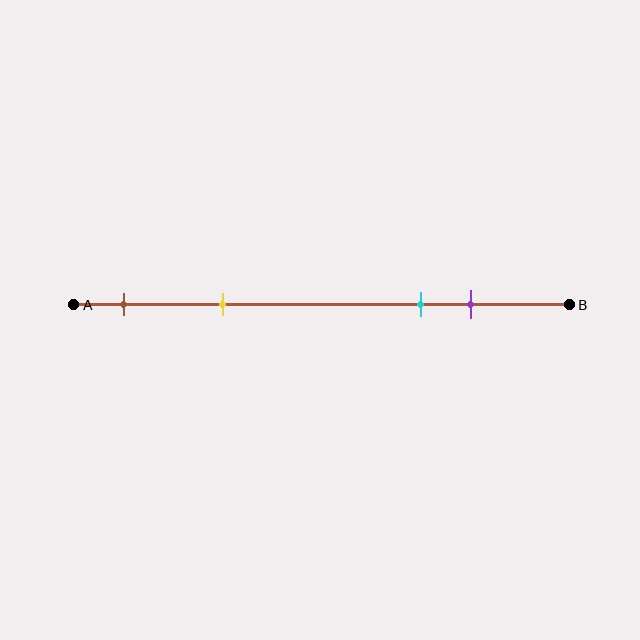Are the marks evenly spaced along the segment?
No, the marks are not evenly spaced.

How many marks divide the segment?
There are 4 marks dividing the segment.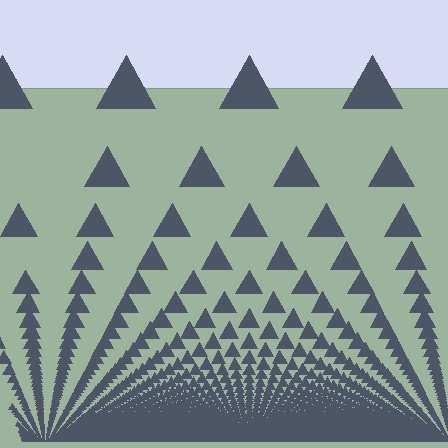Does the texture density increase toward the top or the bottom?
Density increases toward the bottom.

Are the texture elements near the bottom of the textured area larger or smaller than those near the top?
Smaller. The gradient is inverted — elements near the bottom are smaller and denser.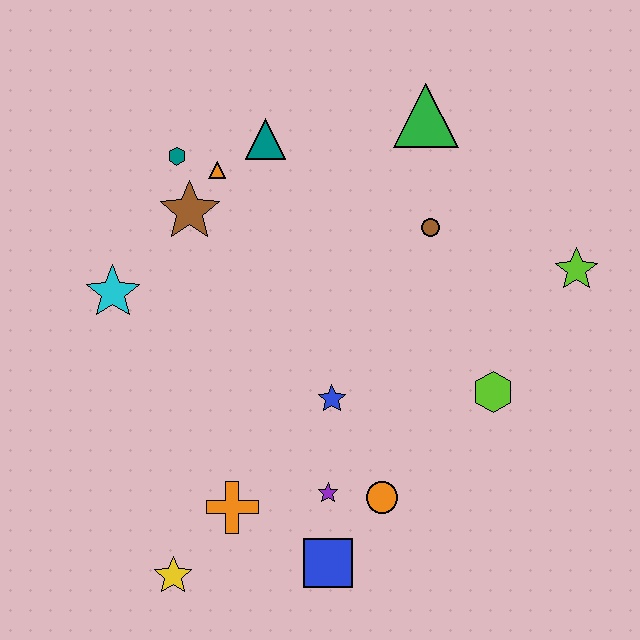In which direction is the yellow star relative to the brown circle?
The yellow star is below the brown circle.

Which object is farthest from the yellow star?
The green triangle is farthest from the yellow star.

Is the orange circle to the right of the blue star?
Yes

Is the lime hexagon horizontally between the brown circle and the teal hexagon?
No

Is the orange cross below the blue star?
Yes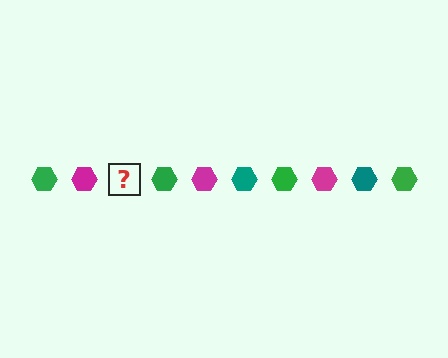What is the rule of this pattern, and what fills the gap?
The rule is that the pattern cycles through green, magenta, teal hexagons. The gap should be filled with a teal hexagon.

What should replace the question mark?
The question mark should be replaced with a teal hexagon.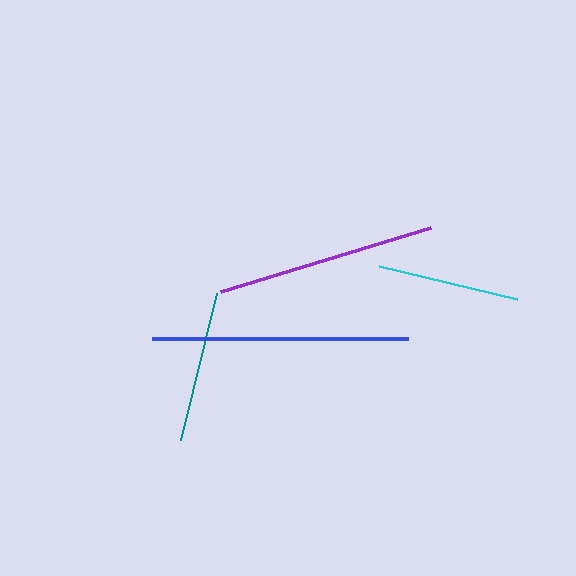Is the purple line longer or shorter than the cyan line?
The purple line is longer than the cyan line.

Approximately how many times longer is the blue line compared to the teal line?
The blue line is approximately 1.7 times the length of the teal line.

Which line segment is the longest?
The blue line is the longest at approximately 256 pixels.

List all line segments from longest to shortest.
From longest to shortest: blue, purple, teal, cyan.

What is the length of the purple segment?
The purple segment is approximately 219 pixels long.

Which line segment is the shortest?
The cyan line is the shortest at approximately 142 pixels.